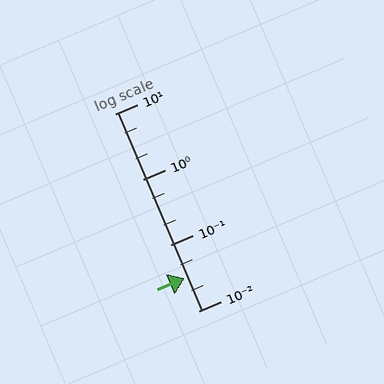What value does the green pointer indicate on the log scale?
The pointer indicates approximately 0.031.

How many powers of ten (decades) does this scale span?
The scale spans 3 decades, from 0.01 to 10.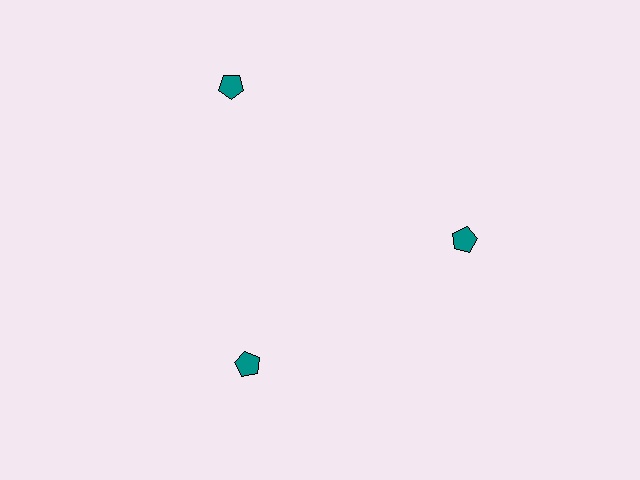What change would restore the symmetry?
The symmetry would be restored by moving it inward, back onto the ring so that all 3 pentagons sit at equal angles and equal distance from the center.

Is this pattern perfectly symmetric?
No. The 3 teal pentagons are arranged in a ring, but one element near the 11 o'clock position is pushed outward from the center, breaking the 3-fold rotational symmetry.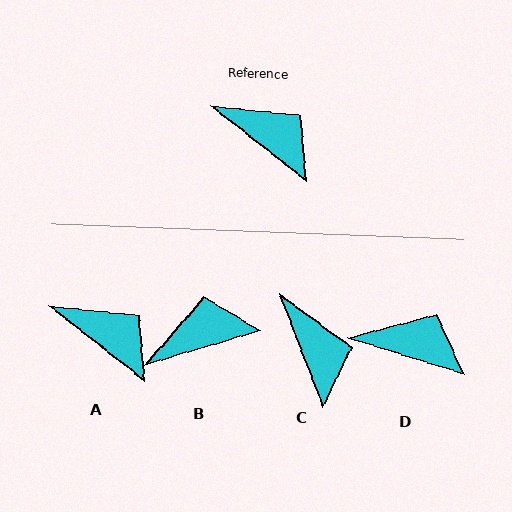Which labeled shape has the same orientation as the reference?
A.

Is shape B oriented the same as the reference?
No, it is off by about 55 degrees.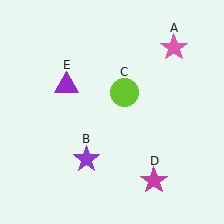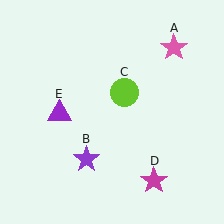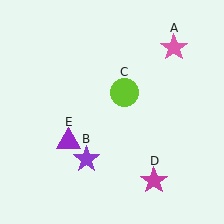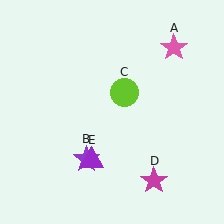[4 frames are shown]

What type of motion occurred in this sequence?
The purple triangle (object E) rotated counterclockwise around the center of the scene.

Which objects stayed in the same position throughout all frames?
Pink star (object A) and purple star (object B) and lime circle (object C) and magenta star (object D) remained stationary.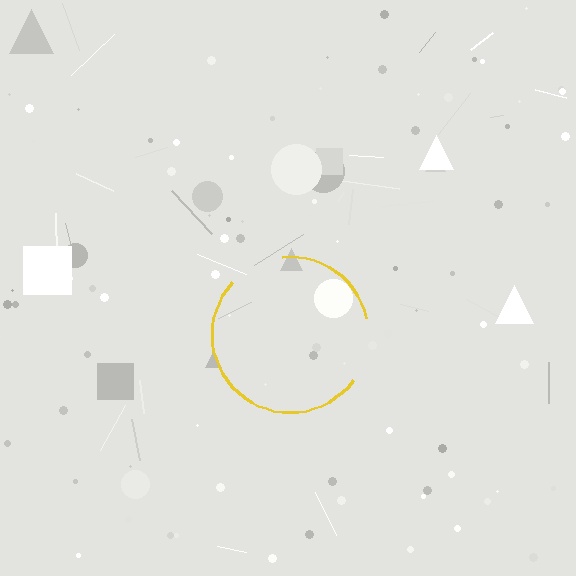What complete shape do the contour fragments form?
The contour fragments form a circle.